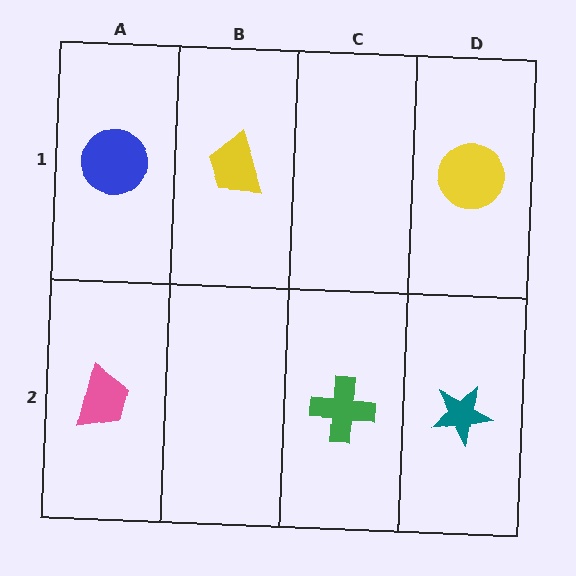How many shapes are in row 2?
3 shapes.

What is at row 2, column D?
A teal star.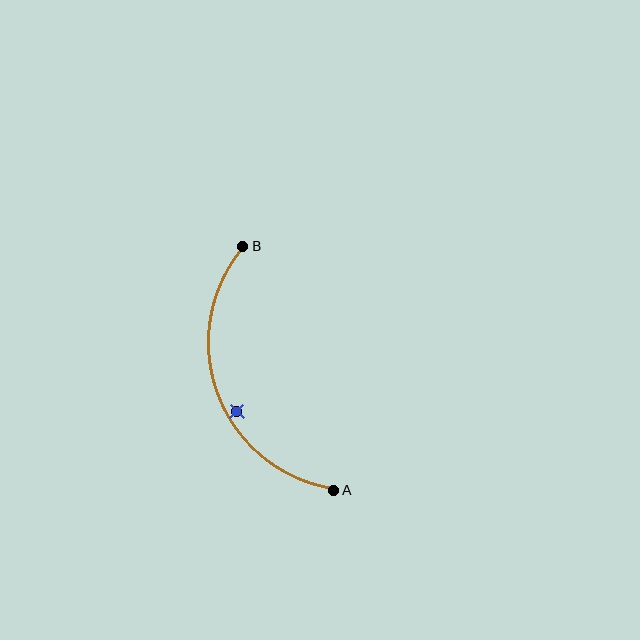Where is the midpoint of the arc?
The arc midpoint is the point on the curve farthest from the straight line joining A and B. It sits to the left of that line.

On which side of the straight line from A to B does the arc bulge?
The arc bulges to the left of the straight line connecting A and B.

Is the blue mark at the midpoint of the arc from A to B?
No — the blue mark does not lie on the arc at all. It sits slightly inside the curve.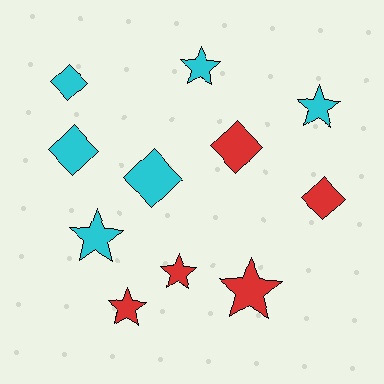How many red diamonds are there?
There are 2 red diamonds.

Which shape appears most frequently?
Star, with 6 objects.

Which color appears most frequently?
Cyan, with 6 objects.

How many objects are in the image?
There are 11 objects.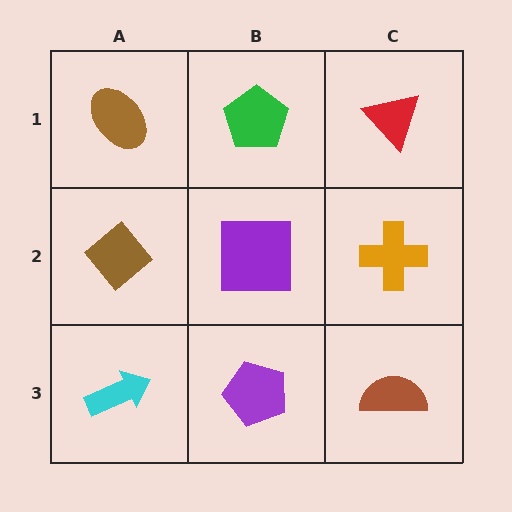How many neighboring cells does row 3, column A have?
2.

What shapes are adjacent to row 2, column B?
A green pentagon (row 1, column B), a purple pentagon (row 3, column B), a brown diamond (row 2, column A), an orange cross (row 2, column C).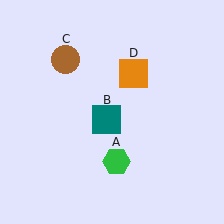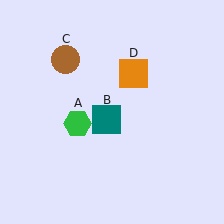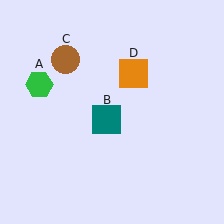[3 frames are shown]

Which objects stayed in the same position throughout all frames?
Teal square (object B) and brown circle (object C) and orange square (object D) remained stationary.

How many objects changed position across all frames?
1 object changed position: green hexagon (object A).